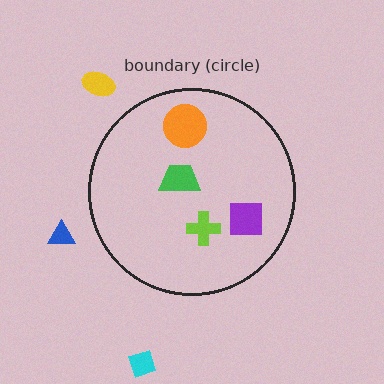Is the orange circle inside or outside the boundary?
Inside.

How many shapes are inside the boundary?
4 inside, 3 outside.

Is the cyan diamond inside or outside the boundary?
Outside.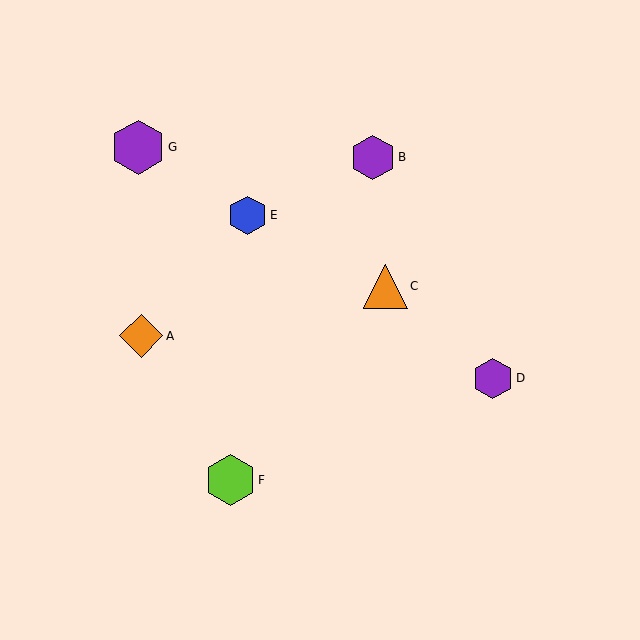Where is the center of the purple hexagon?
The center of the purple hexagon is at (138, 147).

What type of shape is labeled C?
Shape C is an orange triangle.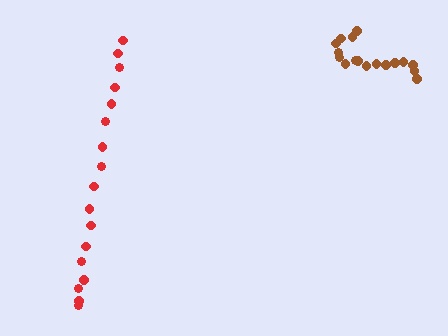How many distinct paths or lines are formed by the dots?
There are 2 distinct paths.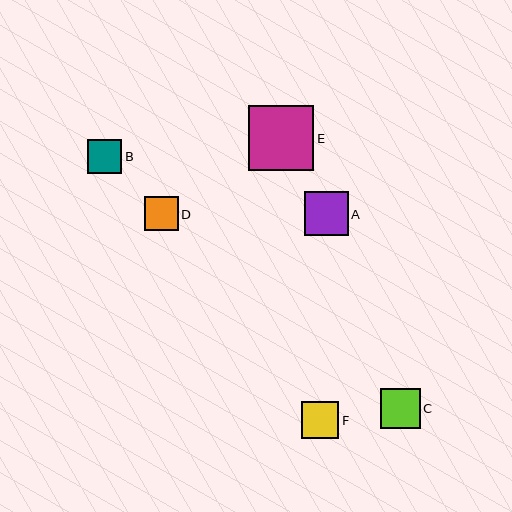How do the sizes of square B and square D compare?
Square B and square D are approximately the same size.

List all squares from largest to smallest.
From largest to smallest: E, A, C, F, B, D.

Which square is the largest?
Square E is the largest with a size of approximately 65 pixels.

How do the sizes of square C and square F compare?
Square C and square F are approximately the same size.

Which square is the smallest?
Square D is the smallest with a size of approximately 34 pixels.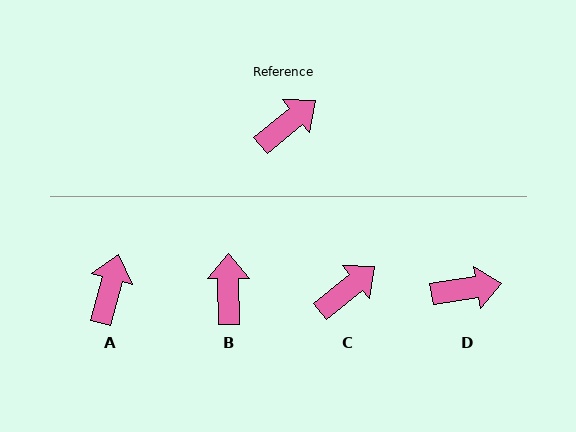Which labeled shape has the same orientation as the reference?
C.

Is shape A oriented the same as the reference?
No, it is off by about 36 degrees.